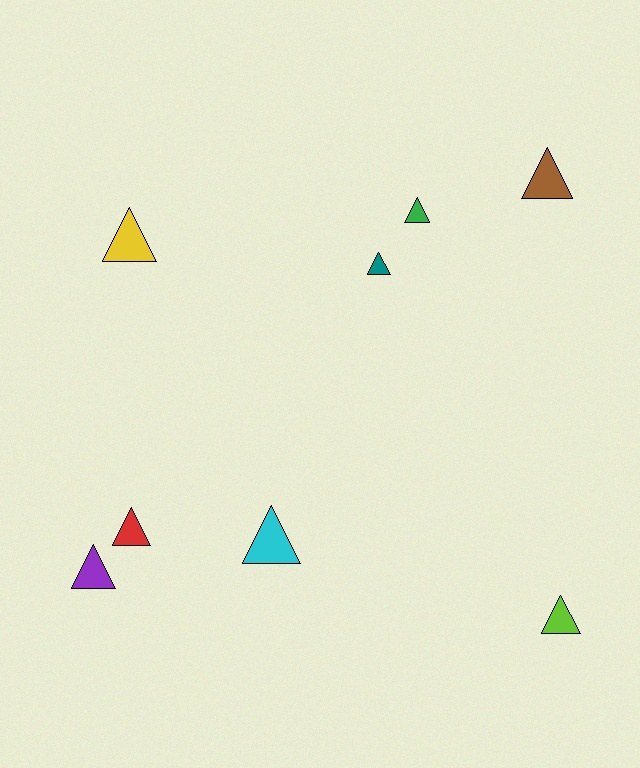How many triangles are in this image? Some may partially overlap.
There are 8 triangles.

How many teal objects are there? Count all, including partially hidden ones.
There is 1 teal object.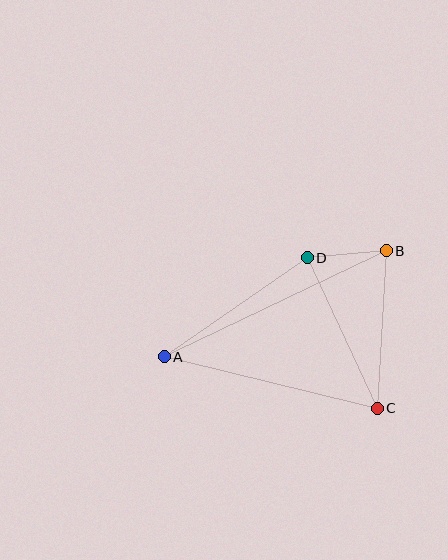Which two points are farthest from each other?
Points A and B are farthest from each other.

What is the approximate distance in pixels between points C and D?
The distance between C and D is approximately 166 pixels.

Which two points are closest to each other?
Points B and D are closest to each other.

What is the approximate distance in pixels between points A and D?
The distance between A and D is approximately 174 pixels.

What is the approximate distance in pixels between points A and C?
The distance between A and C is approximately 219 pixels.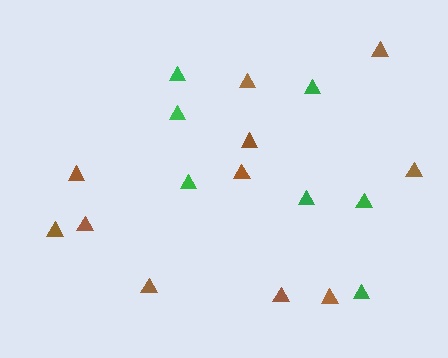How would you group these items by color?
There are 2 groups: one group of brown triangles (11) and one group of green triangles (7).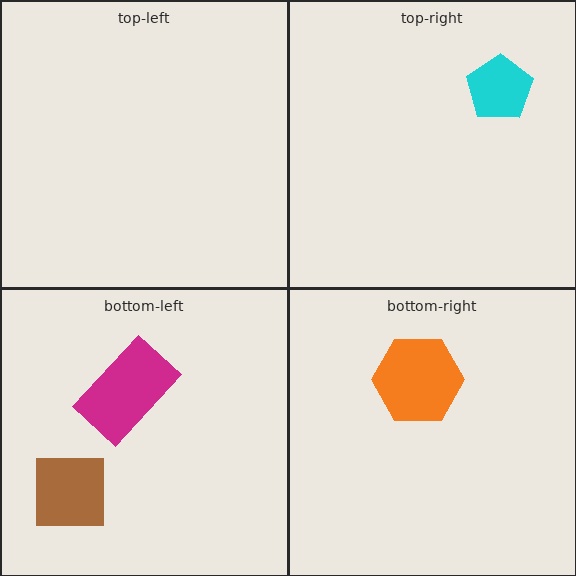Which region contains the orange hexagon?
The bottom-right region.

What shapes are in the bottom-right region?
The orange hexagon.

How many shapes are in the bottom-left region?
2.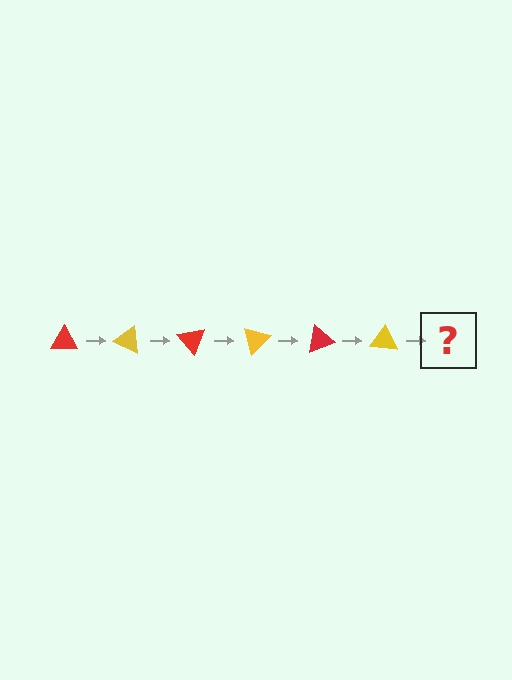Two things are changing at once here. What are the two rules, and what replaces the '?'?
The two rules are that it rotates 25 degrees each step and the color cycles through red and yellow. The '?' should be a red triangle, rotated 150 degrees from the start.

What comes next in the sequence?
The next element should be a red triangle, rotated 150 degrees from the start.